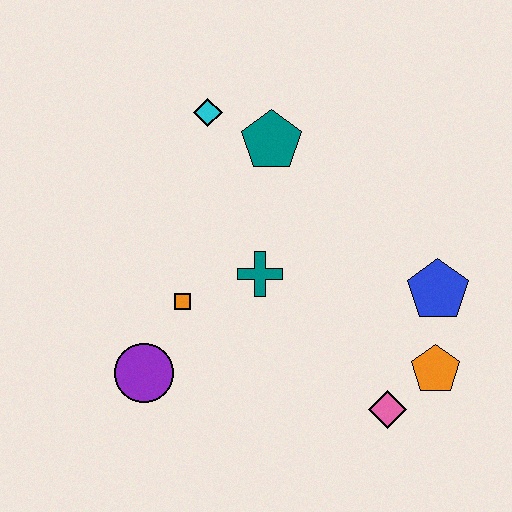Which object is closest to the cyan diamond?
The teal pentagon is closest to the cyan diamond.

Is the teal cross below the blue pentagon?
No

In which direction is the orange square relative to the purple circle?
The orange square is above the purple circle.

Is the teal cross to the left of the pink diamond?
Yes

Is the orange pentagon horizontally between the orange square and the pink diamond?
No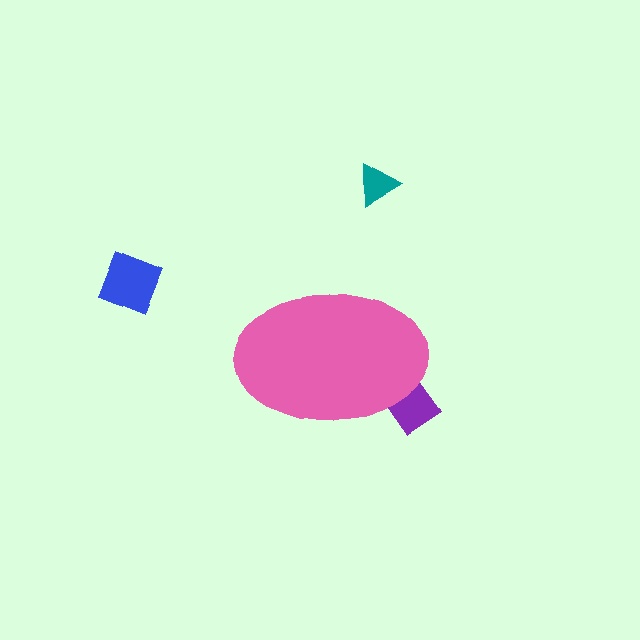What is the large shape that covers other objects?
A pink ellipse.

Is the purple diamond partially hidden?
Yes, the purple diamond is partially hidden behind the pink ellipse.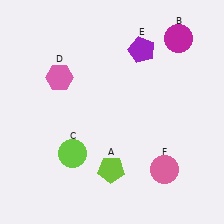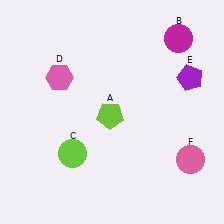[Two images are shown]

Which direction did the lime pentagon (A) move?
The lime pentagon (A) moved up.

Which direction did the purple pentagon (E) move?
The purple pentagon (E) moved right.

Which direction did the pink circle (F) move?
The pink circle (F) moved right.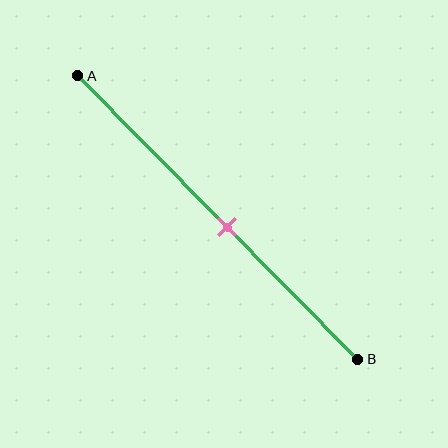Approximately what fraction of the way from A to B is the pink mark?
The pink mark is approximately 55% of the way from A to B.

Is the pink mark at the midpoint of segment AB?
No, the mark is at about 55% from A, not at the 50% midpoint.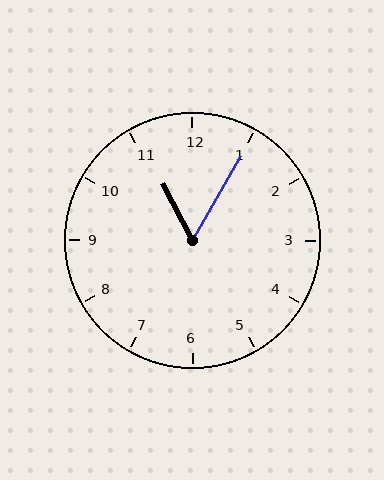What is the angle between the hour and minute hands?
Approximately 58 degrees.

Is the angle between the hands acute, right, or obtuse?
It is acute.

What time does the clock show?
11:05.